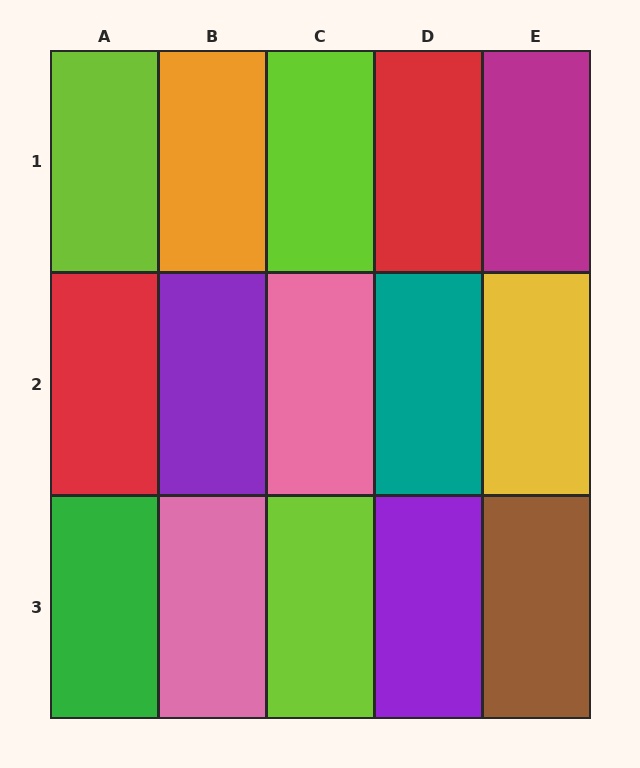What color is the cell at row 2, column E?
Yellow.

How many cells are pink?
2 cells are pink.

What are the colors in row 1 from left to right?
Lime, orange, lime, red, magenta.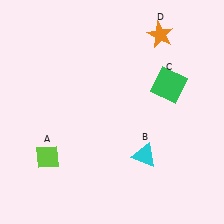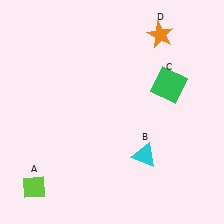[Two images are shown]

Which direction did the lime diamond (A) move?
The lime diamond (A) moved down.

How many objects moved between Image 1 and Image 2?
1 object moved between the two images.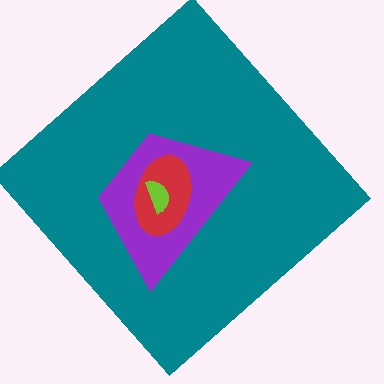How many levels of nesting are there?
4.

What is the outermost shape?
The teal diamond.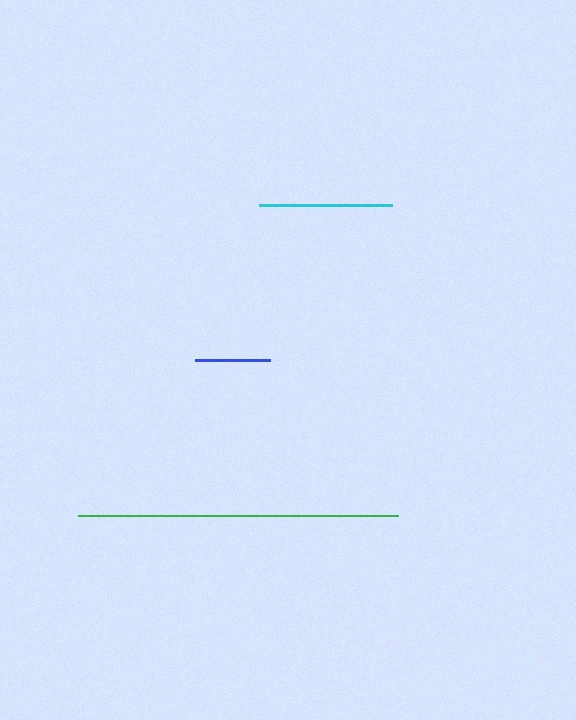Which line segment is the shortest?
The blue line is the shortest at approximately 75 pixels.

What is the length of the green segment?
The green segment is approximately 319 pixels long.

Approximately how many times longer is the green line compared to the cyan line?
The green line is approximately 2.4 times the length of the cyan line.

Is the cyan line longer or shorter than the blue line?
The cyan line is longer than the blue line.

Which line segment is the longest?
The green line is the longest at approximately 319 pixels.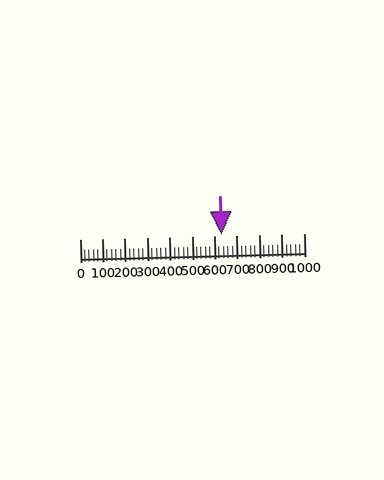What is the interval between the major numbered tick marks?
The major tick marks are spaced 100 units apart.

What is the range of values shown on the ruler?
The ruler shows values from 0 to 1000.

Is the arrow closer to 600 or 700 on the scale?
The arrow is closer to 600.